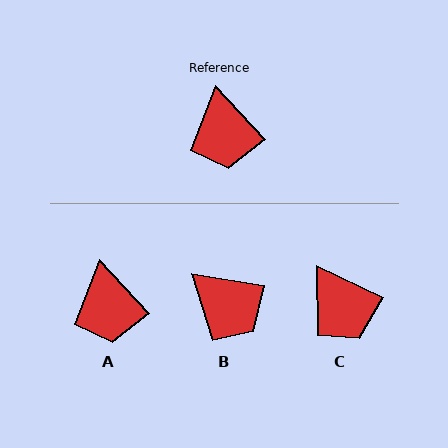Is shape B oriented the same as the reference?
No, it is off by about 38 degrees.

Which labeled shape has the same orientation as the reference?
A.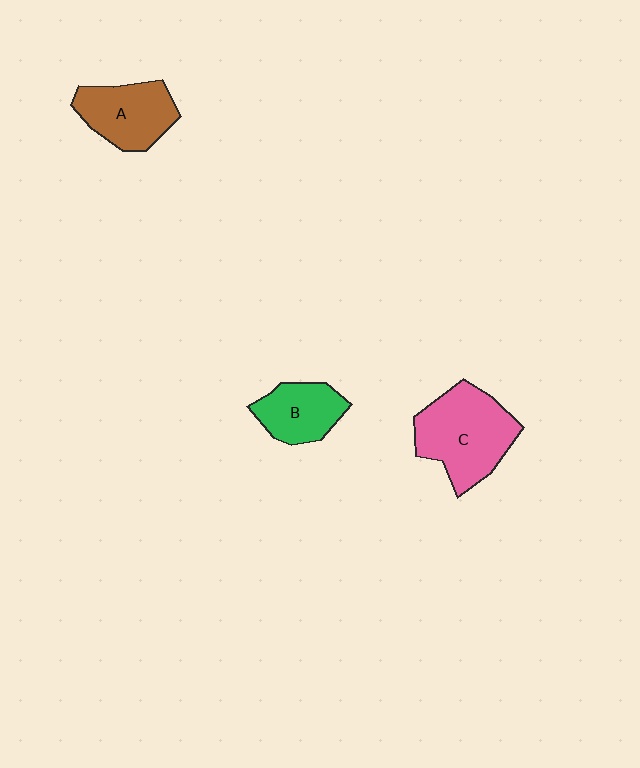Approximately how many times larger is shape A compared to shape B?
Approximately 1.2 times.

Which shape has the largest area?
Shape C (pink).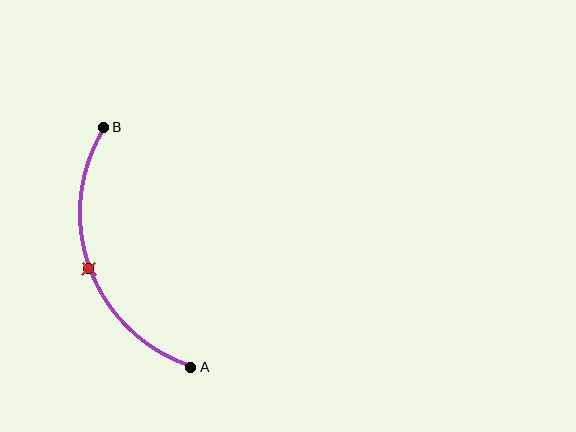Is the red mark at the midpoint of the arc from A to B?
Yes. The red mark lies on the arc at equal arc-length from both A and B — it is the arc midpoint.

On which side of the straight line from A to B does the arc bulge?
The arc bulges to the left of the straight line connecting A and B.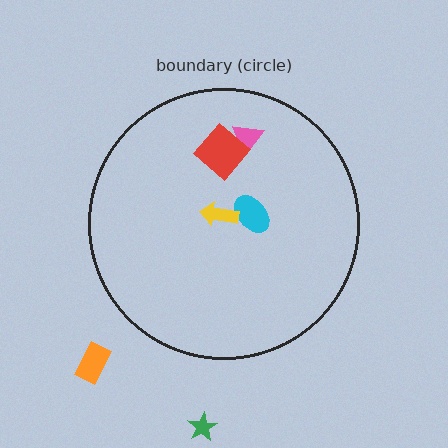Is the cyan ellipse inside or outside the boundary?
Inside.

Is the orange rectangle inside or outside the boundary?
Outside.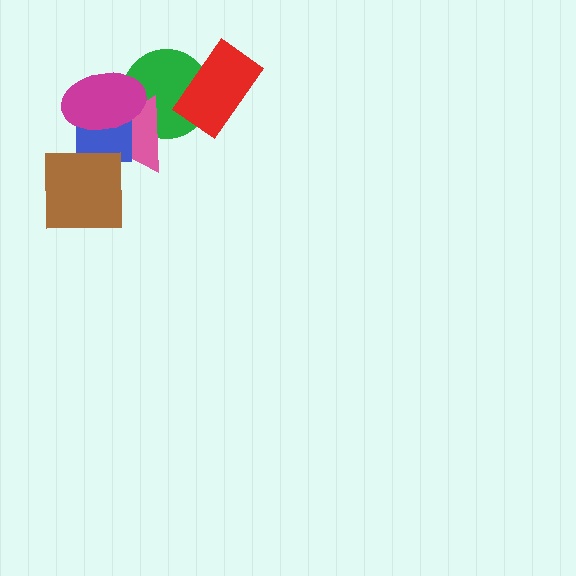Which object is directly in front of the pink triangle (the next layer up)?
The blue square is directly in front of the pink triangle.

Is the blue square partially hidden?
Yes, it is partially covered by another shape.